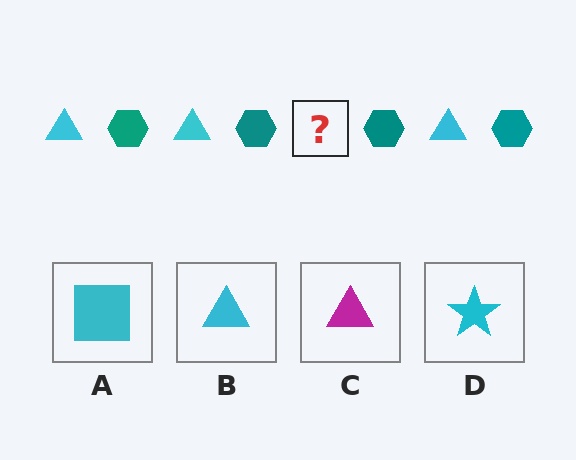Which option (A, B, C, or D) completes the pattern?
B.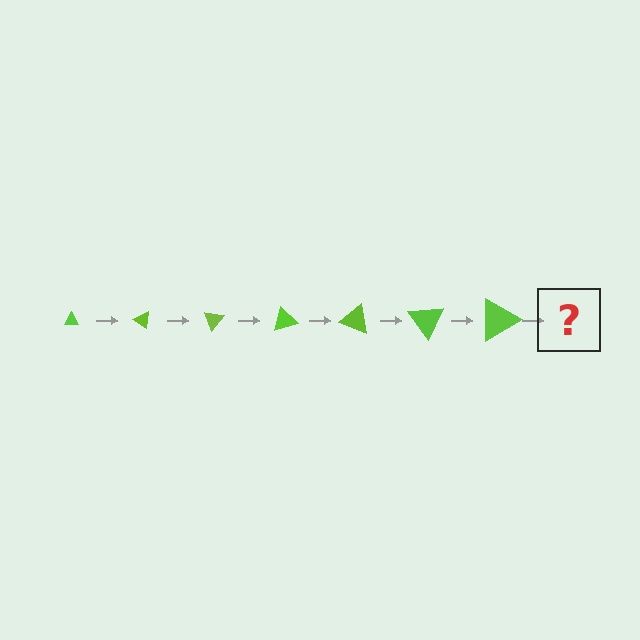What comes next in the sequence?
The next element should be a triangle, larger than the previous one and rotated 245 degrees from the start.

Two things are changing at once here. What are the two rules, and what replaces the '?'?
The two rules are that the triangle grows larger each step and it rotates 35 degrees each step. The '?' should be a triangle, larger than the previous one and rotated 245 degrees from the start.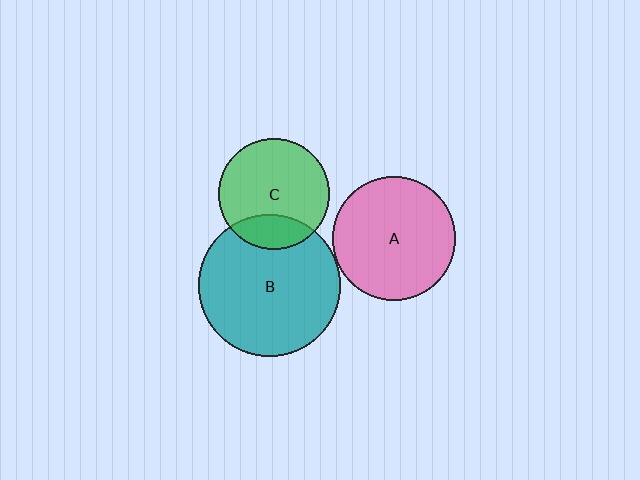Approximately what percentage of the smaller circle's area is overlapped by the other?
Approximately 5%.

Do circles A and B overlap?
Yes.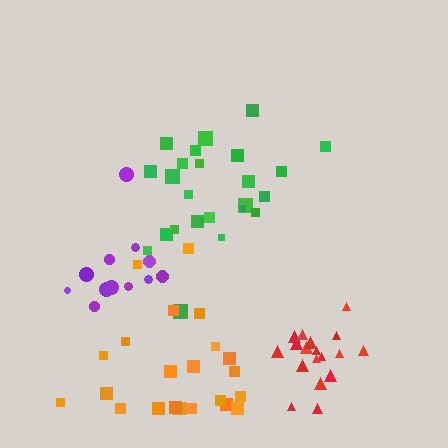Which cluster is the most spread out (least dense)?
Orange.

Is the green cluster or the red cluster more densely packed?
Red.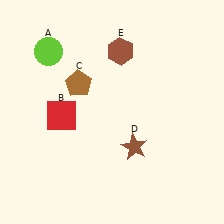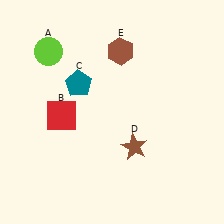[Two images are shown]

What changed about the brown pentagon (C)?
In Image 1, C is brown. In Image 2, it changed to teal.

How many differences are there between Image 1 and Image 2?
There is 1 difference between the two images.